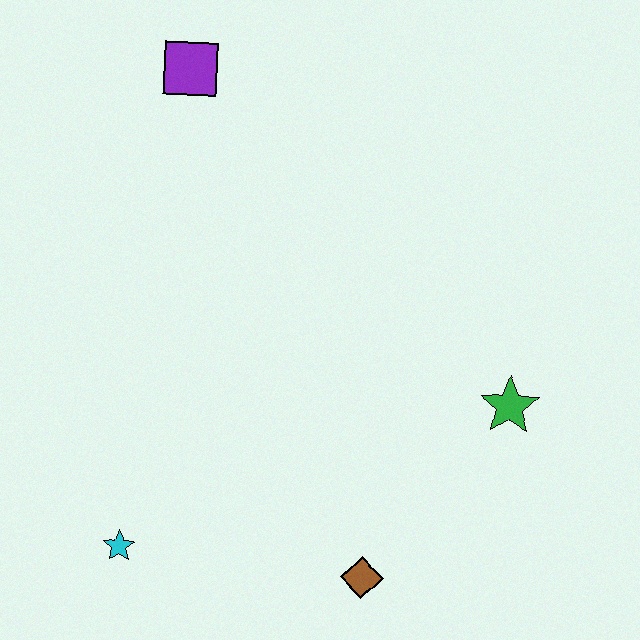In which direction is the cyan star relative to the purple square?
The cyan star is below the purple square.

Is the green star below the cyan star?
No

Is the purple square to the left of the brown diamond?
Yes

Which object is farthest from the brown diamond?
The purple square is farthest from the brown diamond.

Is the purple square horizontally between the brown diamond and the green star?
No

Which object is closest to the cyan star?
The brown diamond is closest to the cyan star.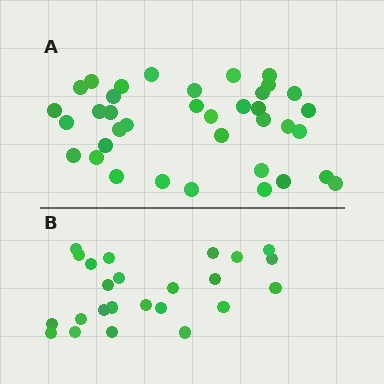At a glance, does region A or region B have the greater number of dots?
Region A (the top region) has more dots.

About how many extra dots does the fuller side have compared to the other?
Region A has approximately 15 more dots than region B.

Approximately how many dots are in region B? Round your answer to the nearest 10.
About 20 dots. (The exact count is 24, which rounds to 20.)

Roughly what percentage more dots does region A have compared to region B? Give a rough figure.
About 55% more.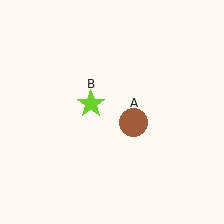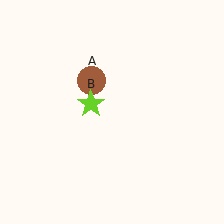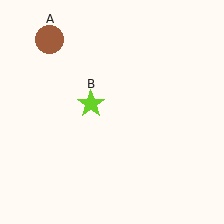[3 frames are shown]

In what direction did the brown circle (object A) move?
The brown circle (object A) moved up and to the left.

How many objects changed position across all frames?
1 object changed position: brown circle (object A).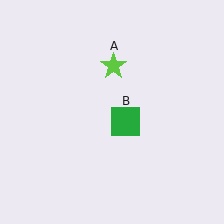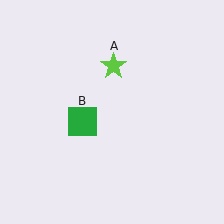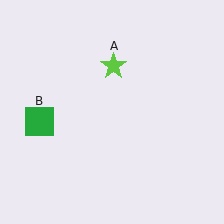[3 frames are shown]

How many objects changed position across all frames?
1 object changed position: green square (object B).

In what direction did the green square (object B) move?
The green square (object B) moved left.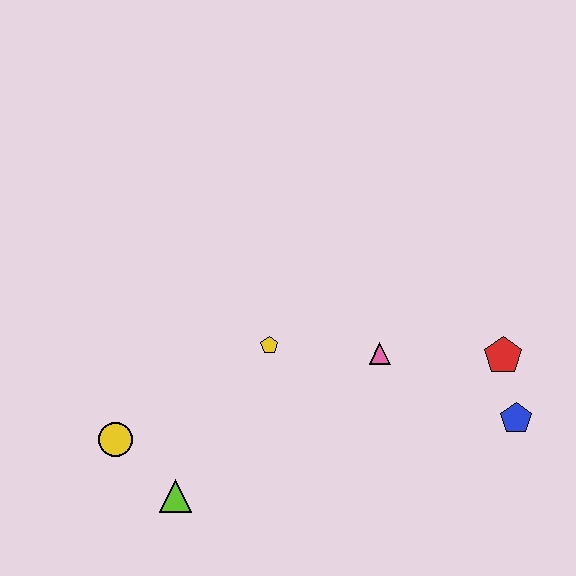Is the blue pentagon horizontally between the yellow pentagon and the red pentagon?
No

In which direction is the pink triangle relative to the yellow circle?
The pink triangle is to the right of the yellow circle.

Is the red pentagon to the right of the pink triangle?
Yes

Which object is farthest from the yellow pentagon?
The blue pentagon is farthest from the yellow pentagon.